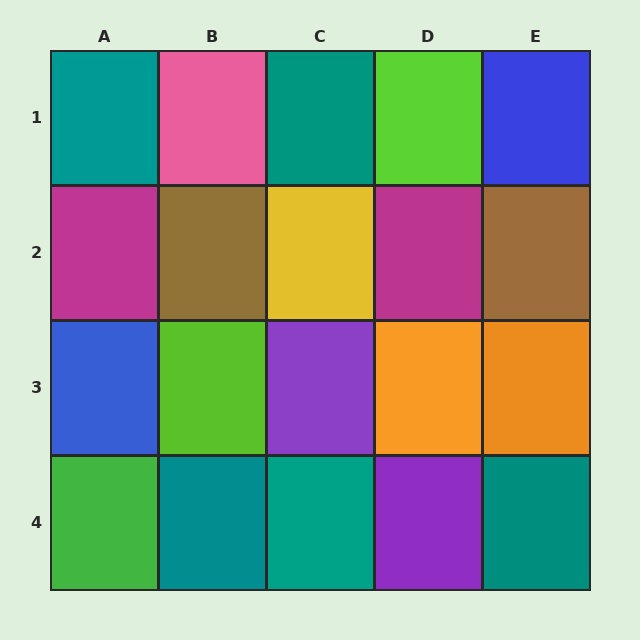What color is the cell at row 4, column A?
Green.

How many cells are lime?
2 cells are lime.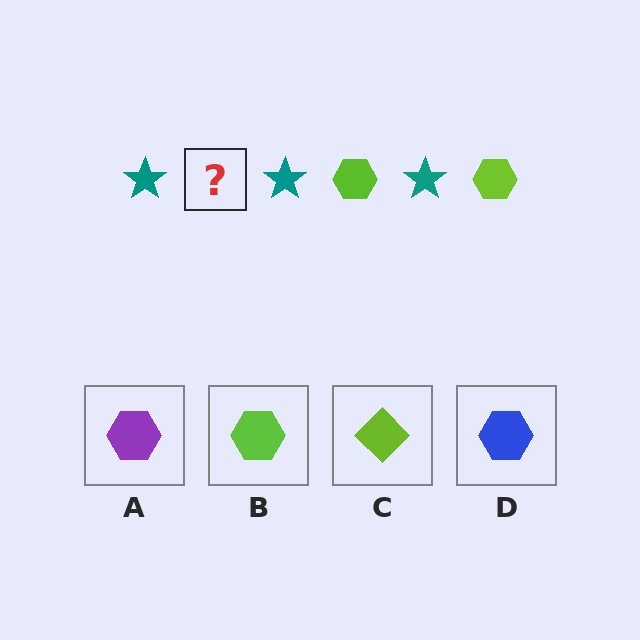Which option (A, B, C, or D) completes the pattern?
B.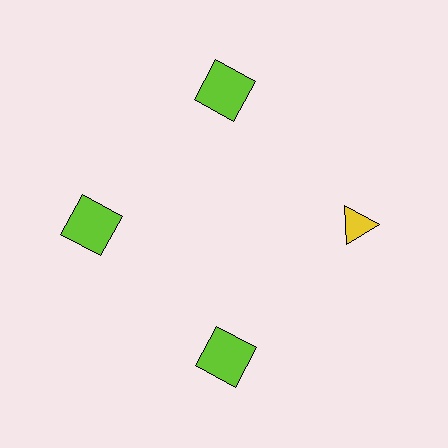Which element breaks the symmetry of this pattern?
The yellow triangle at roughly the 3 o'clock position breaks the symmetry. All other shapes are lime squares.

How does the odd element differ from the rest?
It differs in both color (yellow instead of lime) and shape (triangle instead of square).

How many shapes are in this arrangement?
There are 4 shapes arranged in a ring pattern.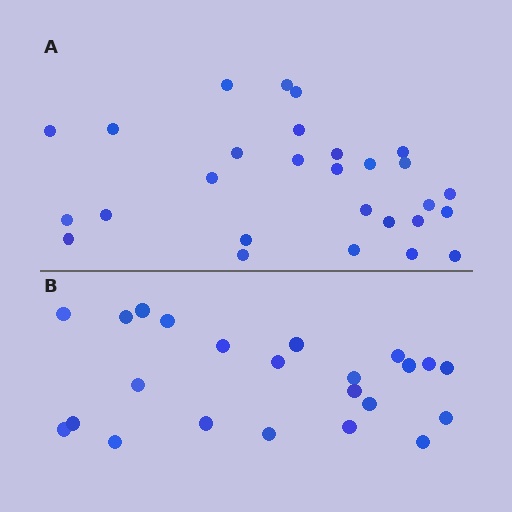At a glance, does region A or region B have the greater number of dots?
Region A (the top region) has more dots.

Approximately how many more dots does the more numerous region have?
Region A has about 5 more dots than region B.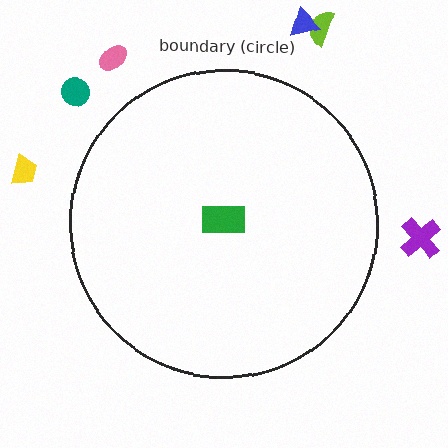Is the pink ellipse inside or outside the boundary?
Outside.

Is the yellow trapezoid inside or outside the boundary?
Outside.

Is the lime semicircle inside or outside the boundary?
Outside.